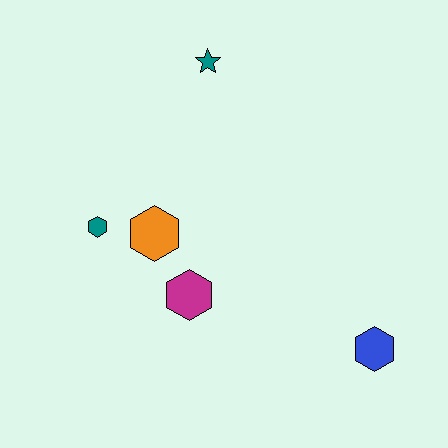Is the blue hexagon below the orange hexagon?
Yes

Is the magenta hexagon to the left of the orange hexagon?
No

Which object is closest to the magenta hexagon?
The orange hexagon is closest to the magenta hexagon.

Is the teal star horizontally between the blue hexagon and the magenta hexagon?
Yes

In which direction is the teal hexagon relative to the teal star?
The teal hexagon is below the teal star.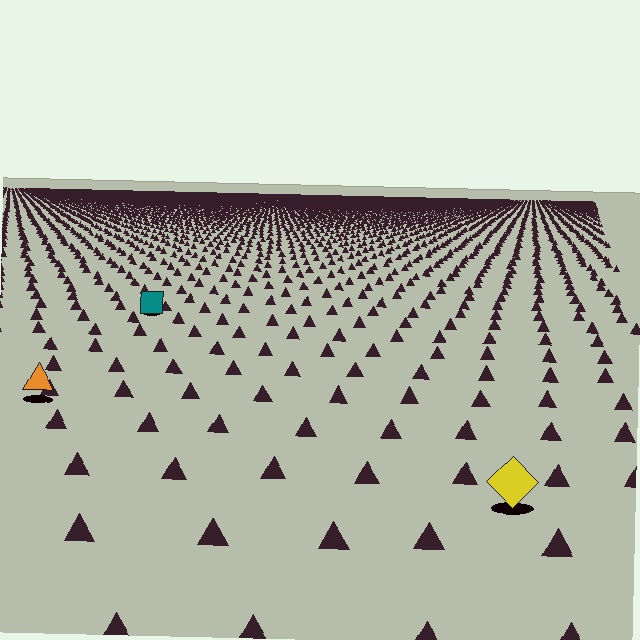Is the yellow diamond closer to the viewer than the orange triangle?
Yes. The yellow diamond is closer — you can tell from the texture gradient: the ground texture is coarser near it.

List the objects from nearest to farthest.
From nearest to farthest: the yellow diamond, the orange triangle, the teal square.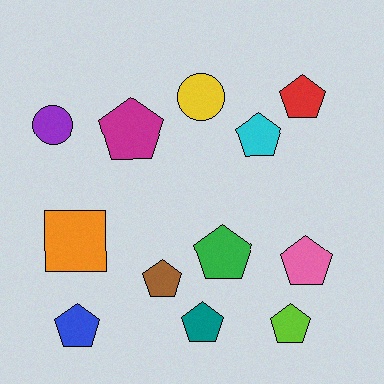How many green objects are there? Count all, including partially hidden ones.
There is 1 green object.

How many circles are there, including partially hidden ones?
There are 2 circles.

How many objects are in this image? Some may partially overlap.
There are 12 objects.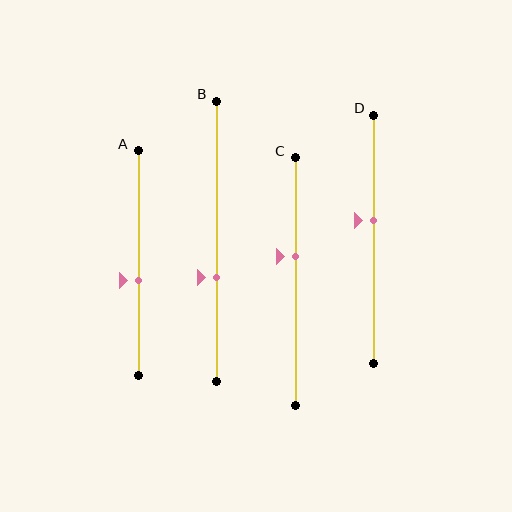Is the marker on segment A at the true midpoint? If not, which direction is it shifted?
No, the marker on segment A is shifted downward by about 8% of the segment length.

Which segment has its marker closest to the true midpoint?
Segment D has its marker closest to the true midpoint.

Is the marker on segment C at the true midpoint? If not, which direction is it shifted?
No, the marker on segment C is shifted upward by about 10% of the segment length.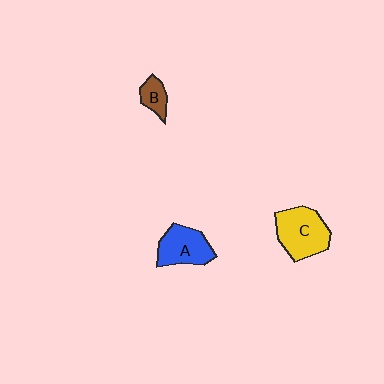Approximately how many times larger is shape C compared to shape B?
Approximately 2.6 times.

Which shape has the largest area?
Shape C (yellow).